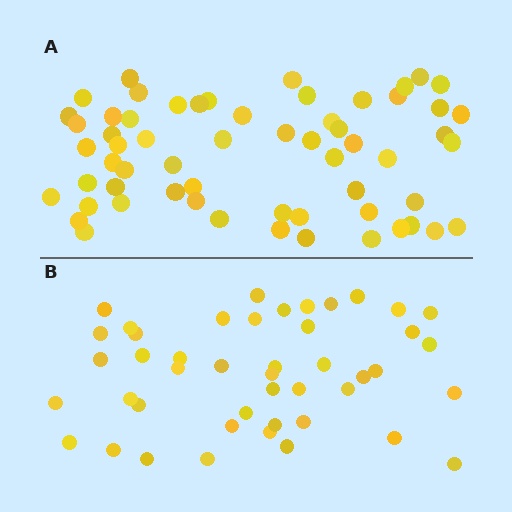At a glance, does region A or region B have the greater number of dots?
Region A (the top region) has more dots.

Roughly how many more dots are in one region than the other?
Region A has approximately 15 more dots than region B.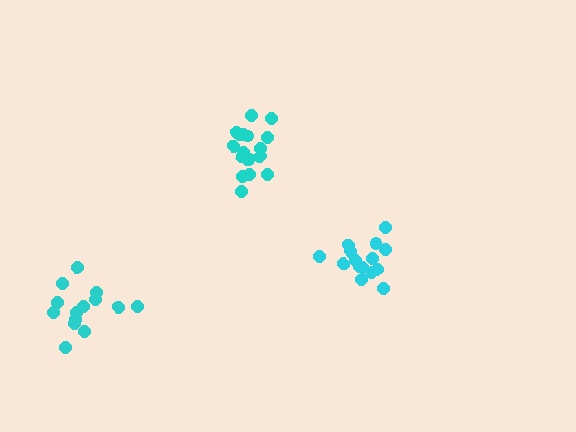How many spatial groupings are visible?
There are 3 spatial groupings.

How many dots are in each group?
Group 1: 14 dots, Group 2: 15 dots, Group 3: 18 dots (47 total).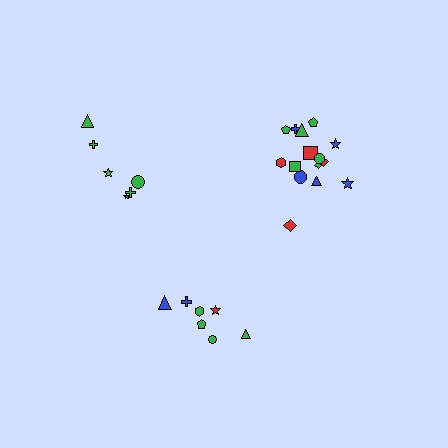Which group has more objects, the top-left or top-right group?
The top-right group.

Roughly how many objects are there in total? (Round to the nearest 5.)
Roughly 30 objects in total.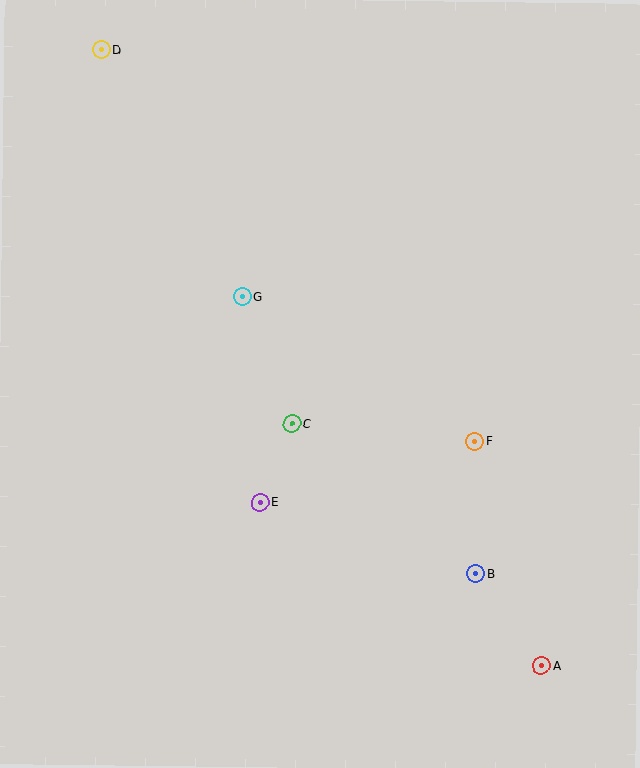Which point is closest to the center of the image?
Point C at (292, 424) is closest to the center.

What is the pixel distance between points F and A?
The distance between F and A is 234 pixels.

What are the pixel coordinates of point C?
Point C is at (292, 424).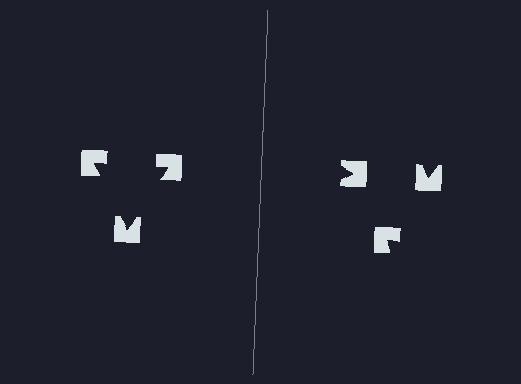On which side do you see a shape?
An illusory triangle appears on the left side. On the right side the wedge cuts are rotated, so no coherent shape forms.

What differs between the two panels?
The notched squares are positioned identically on both sides; only the wedge orientations differ. On the left they align to a triangle; on the right they are misaligned.